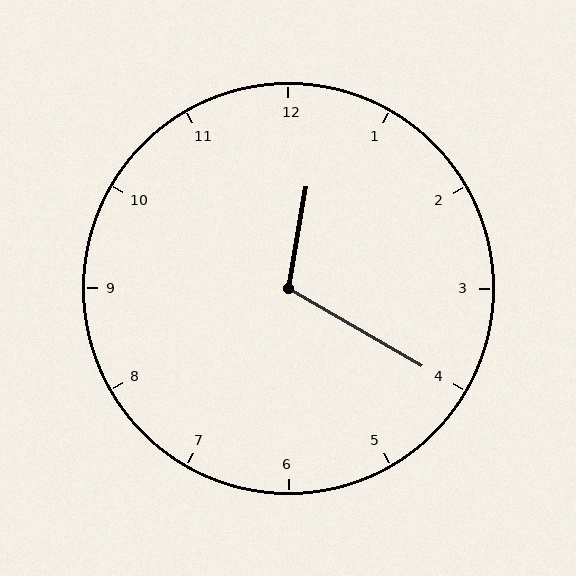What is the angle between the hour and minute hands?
Approximately 110 degrees.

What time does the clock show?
12:20.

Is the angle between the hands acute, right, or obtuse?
It is obtuse.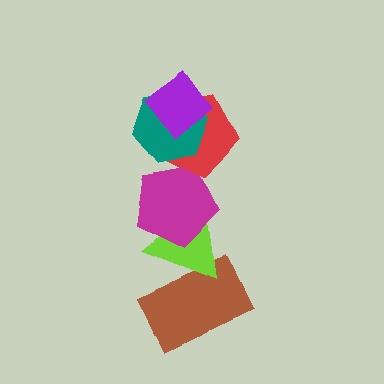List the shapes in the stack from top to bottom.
From top to bottom: the purple diamond, the teal hexagon, the red pentagon, the magenta pentagon, the lime triangle, the brown rectangle.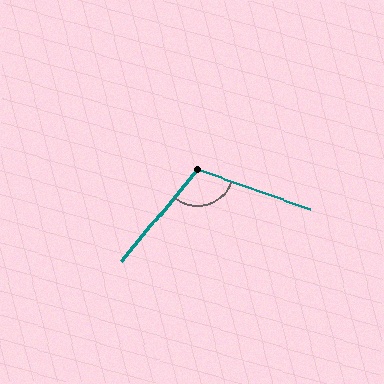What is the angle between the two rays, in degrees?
Approximately 111 degrees.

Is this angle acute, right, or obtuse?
It is obtuse.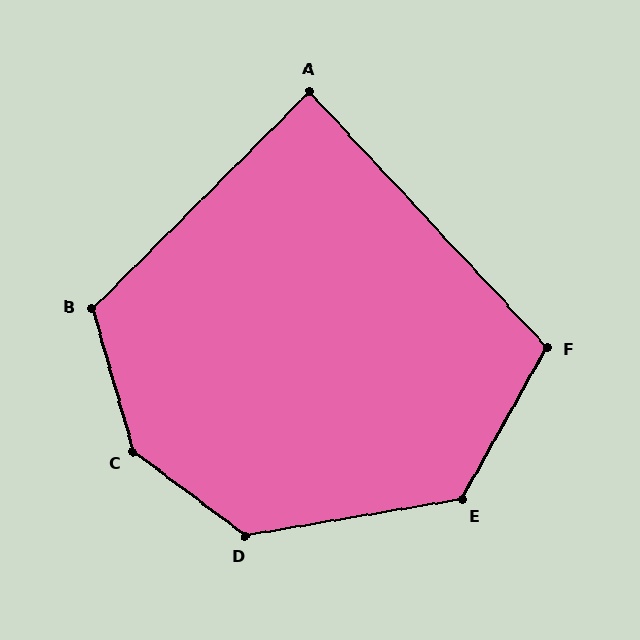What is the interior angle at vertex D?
Approximately 133 degrees (obtuse).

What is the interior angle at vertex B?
Approximately 119 degrees (obtuse).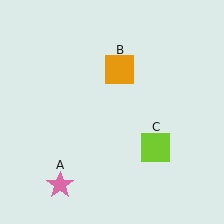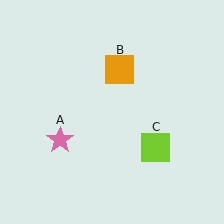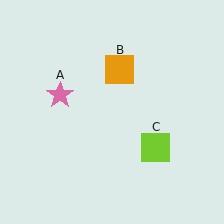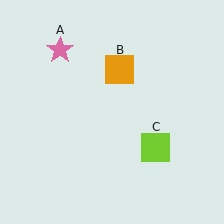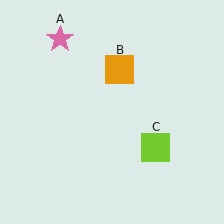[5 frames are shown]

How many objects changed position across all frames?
1 object changed position: pink star (object A).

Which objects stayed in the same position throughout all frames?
Orange square (object B) and lime square (object C) remained stationary.